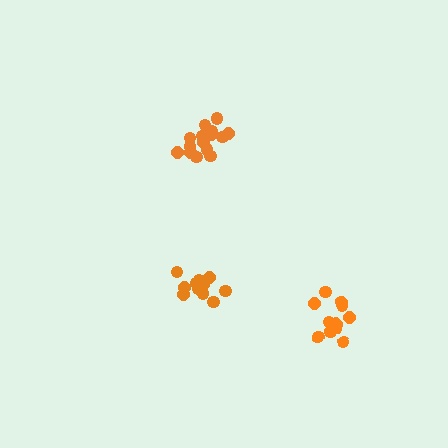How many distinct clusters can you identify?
There are 3 distinct clusters.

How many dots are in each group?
Group 1: 15 dots, Group 2: 12 dots, Group 3: 12 dots (39 total).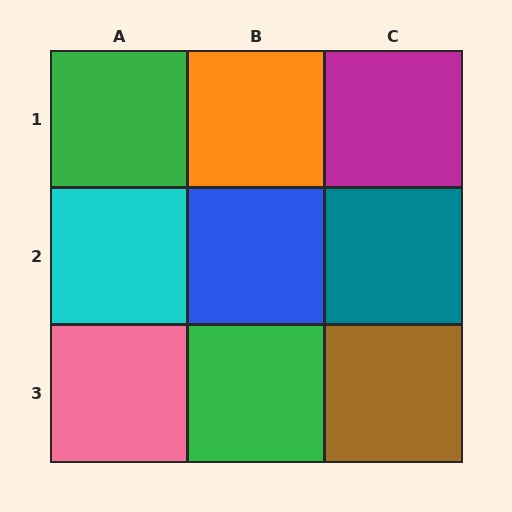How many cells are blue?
1 cell is blue.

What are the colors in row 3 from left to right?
Pink, green, brown.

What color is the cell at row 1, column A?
Green.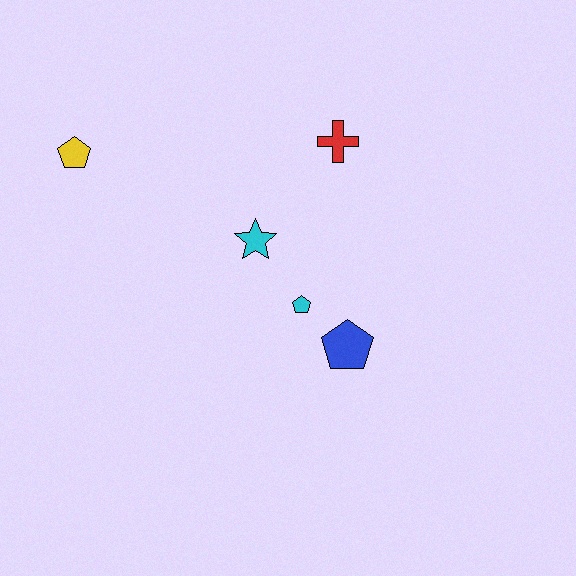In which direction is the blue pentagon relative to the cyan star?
The blue pentagon is below the cyan star.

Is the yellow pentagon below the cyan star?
No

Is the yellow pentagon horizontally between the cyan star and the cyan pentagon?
No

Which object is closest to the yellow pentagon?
The cyan star is closest to the yellow pentagon.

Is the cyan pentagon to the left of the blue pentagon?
Yes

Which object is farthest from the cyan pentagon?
The yellow pentagon is farthest from the cyan pentagon.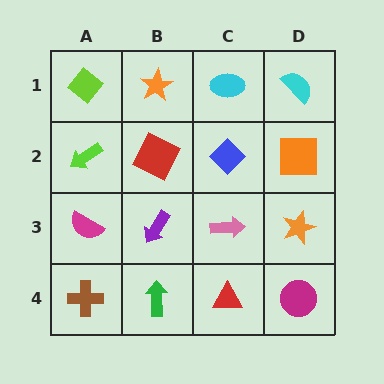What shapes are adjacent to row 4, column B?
A purple arrow (row 3, column B), a brown cross (row 4, column A), a red triangle (row 4, column C).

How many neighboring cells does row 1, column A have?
2.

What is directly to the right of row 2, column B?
A blue diamond.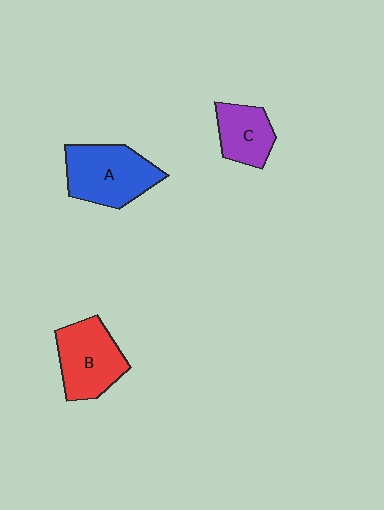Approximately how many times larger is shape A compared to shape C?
Approximately 1.6 times.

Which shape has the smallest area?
Shape C (purple).